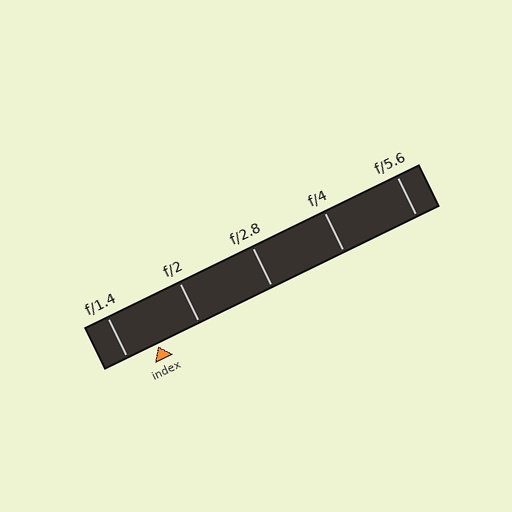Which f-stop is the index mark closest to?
The index mark is closest to f/1.4.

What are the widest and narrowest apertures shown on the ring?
The widest aperture shown is f/1.4 and the narrowest is f/5.6.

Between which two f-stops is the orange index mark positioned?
The index mark is between f/1.4 and f/2.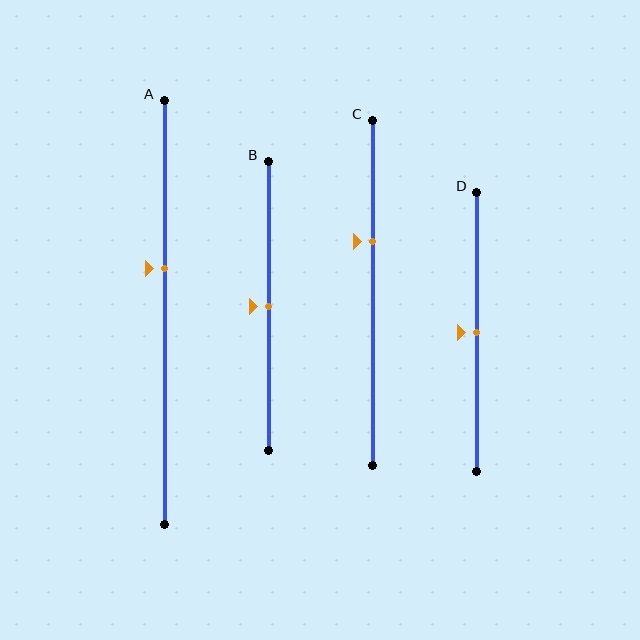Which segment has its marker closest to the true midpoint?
Segment B has its marker closest to the true midpoint.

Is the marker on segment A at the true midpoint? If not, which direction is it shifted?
No, the marker on segment A is shifted upward by about 10% of the segment length.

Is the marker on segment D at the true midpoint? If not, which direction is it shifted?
Yes, the marker on segment D is at the true midpoint.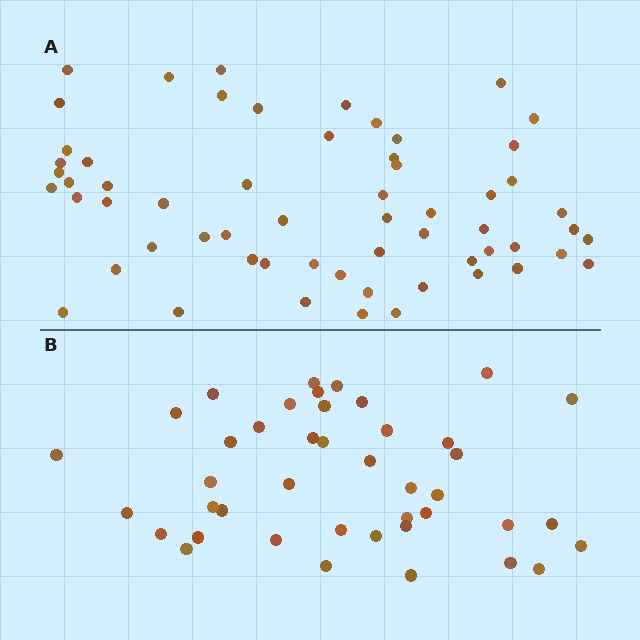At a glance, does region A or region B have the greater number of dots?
Region A (the top region) has more dots.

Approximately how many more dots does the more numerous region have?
Region A has approximately 20 more dots than region B.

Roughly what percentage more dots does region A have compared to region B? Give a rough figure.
About 45% more.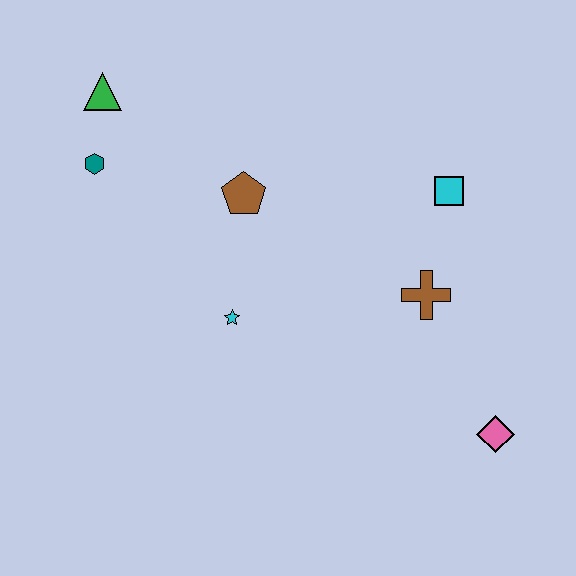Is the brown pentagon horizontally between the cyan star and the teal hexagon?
No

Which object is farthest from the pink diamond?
The green triangle is farthest from the pink diamond.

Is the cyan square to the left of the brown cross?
No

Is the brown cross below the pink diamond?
No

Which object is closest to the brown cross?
The cyan square is closest to the brown cross.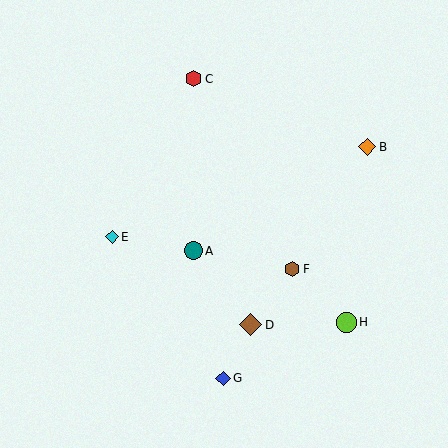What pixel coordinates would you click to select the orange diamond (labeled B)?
Click at (367, 147) to select the orange diamond B.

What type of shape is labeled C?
Shape C is a red hexagon.